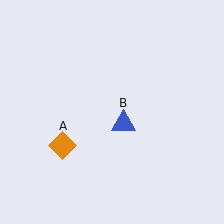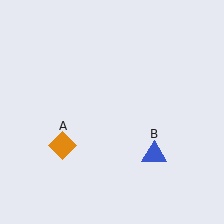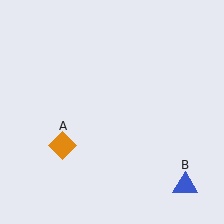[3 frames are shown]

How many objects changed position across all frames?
1 object changed position: blue triangle (object B).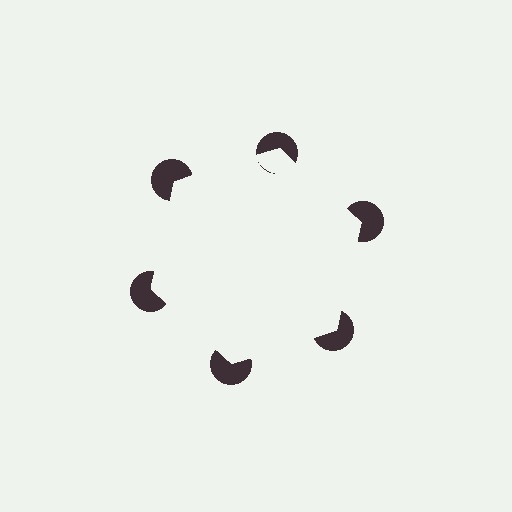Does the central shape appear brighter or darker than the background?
It typically appears slightly brighter than the background, even though no actual brightness change is drawn.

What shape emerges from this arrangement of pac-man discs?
An illusory hexagon — its edges are inferred from the aligned wedge cuts in the pac-man discs, not physically drawn.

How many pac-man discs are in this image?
There are 6 — one at each vertex of the illusory hexagon.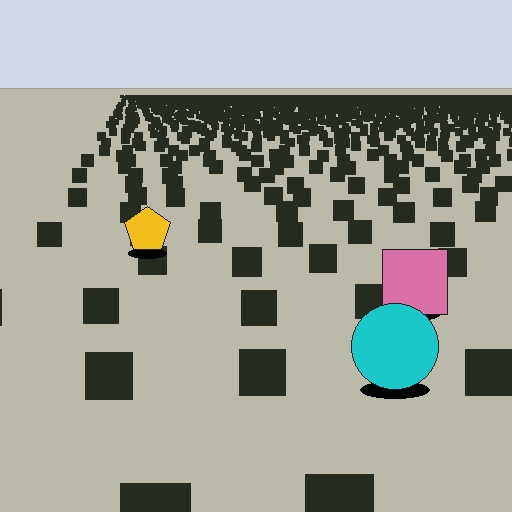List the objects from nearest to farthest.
From nearest to farthest: the cyan circle, the pink square, the yellow pentagon.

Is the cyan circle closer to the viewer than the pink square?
Yes. The cyan circle is closer — you can tell from the texture gradient: the ground texture is coarser near it.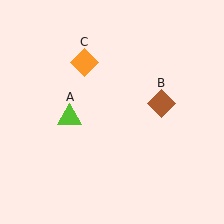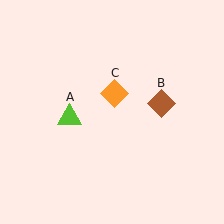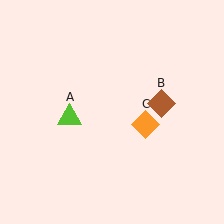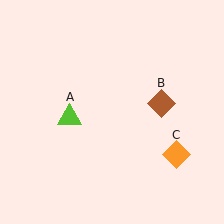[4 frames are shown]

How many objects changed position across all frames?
1 object changed position: orange diamond (object C).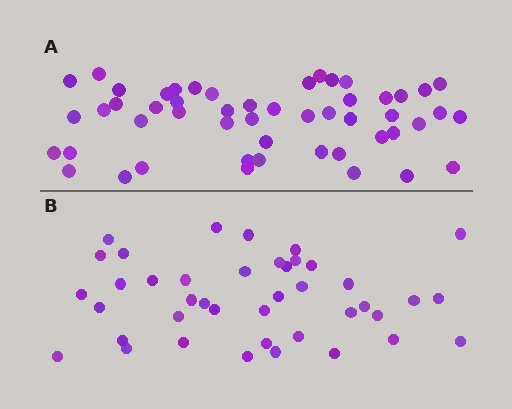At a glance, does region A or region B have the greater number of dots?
Region A (the top region) has more dots.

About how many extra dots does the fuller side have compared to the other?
Region A has roughly 10 or so more dots than region B.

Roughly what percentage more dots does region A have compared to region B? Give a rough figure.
About 25% more.